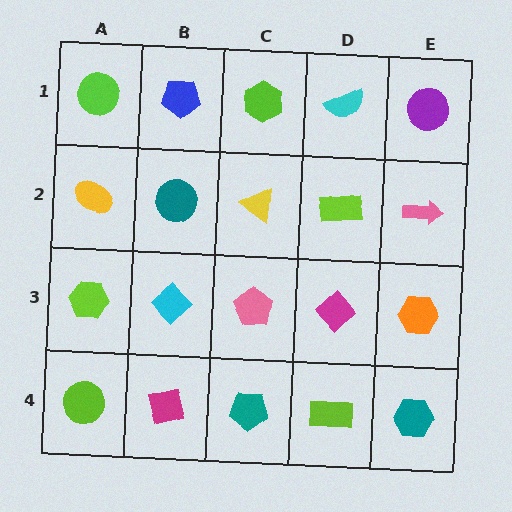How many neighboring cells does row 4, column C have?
3.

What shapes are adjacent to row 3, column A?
A yellow ellipse (row 2, column A), a lime circle (row 4, column A), a cyan diamond (row 3, column B).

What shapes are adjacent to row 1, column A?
A yellow ellipse (row 2, column A), a blue pentagon (row 1, column B).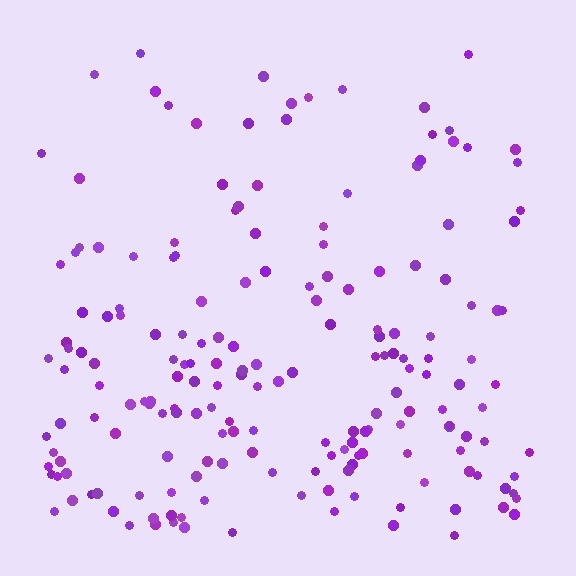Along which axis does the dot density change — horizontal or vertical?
Vertical.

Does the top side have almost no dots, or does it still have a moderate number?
Still a moderate number, just noticeably fewer than the bottom.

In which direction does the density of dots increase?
From top to bottom, with the bottom side densest.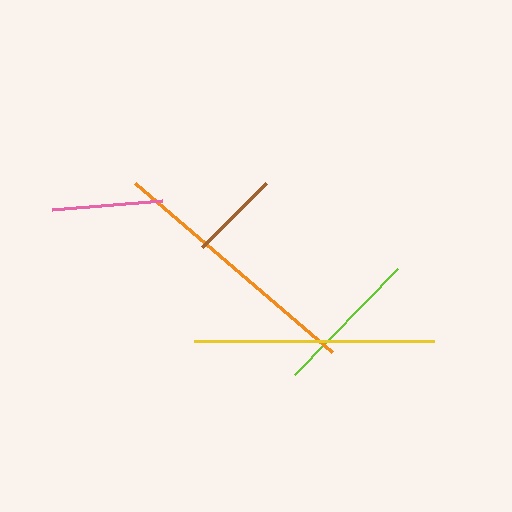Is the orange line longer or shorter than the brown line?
The orange line is longer than the brown line.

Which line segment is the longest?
The orange line is the longest at approximately 260 pixels.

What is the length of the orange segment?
The orange segment is approximately 260 pixels long.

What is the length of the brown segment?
The brown segment is approximately 91 pixels long.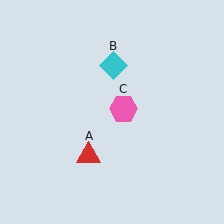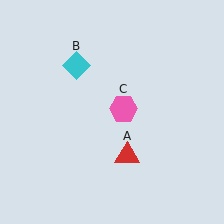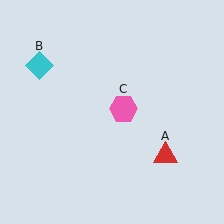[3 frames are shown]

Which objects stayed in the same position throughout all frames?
Pink hexagon (object C) remained stationary.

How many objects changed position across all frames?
2 objects changed position: red triangle (object A), cyan diamond (object B).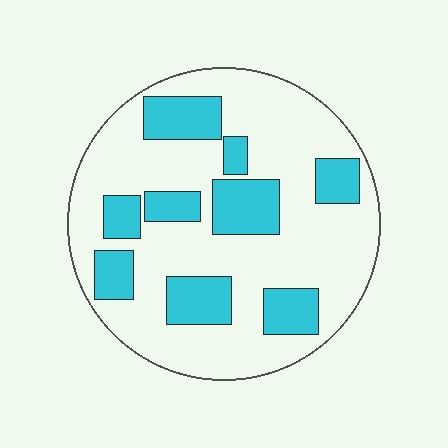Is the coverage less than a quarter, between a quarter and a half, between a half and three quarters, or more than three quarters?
Between a quarter and a half.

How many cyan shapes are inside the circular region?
9.